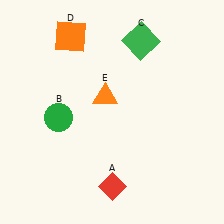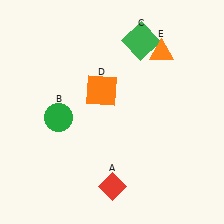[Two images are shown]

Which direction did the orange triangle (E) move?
The orange triangle (E) moved right.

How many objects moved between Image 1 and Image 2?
2 objects moved between the two images.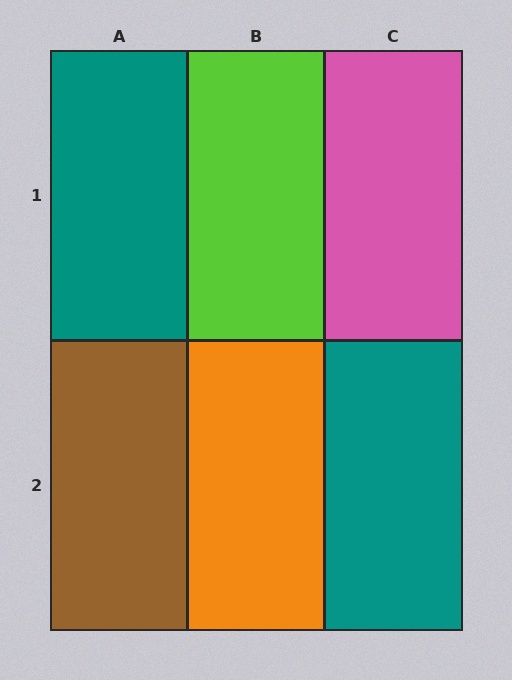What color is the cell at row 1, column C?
Pink.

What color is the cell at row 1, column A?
Teal.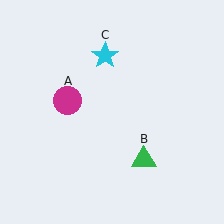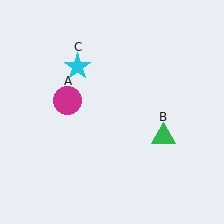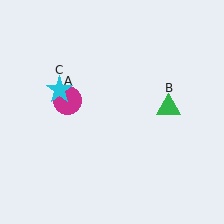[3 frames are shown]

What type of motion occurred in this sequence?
The green triangle (object B), cyan star (object C) rotated counterclockwise around the center of the scene.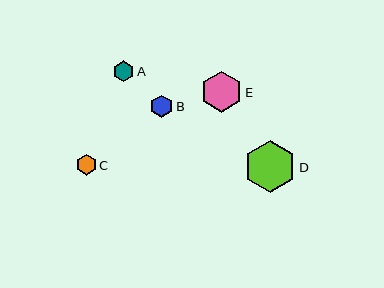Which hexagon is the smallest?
Hexagon C is the smallest with a size of approximately 21 pixels.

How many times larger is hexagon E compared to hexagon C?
Hexagon E is approximately 2.0 times the size of hexagon C.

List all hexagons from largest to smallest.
From largest to smallest: D, E, B, A, C.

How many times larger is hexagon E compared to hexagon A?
Hexagon E is approximately 1.9 times the size of hexagon A.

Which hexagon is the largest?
Hexagon D is the largest with a size of approximately 52 pixels.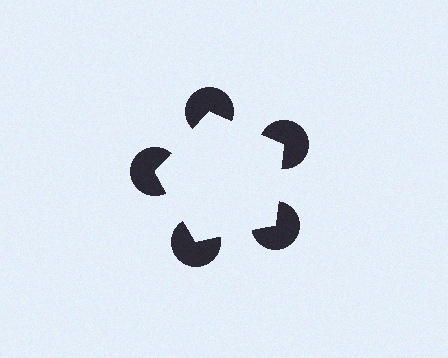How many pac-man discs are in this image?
There are 5 — one at each vertex of the illusory pentagon.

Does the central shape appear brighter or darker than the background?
It typically appears slightly brighter than the background, even though no actual brightness change is drawn.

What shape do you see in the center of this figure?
An illusory pentagon — its edges are inferred from the aligned wedge cuts in the pac-man discs, not physically drawn.